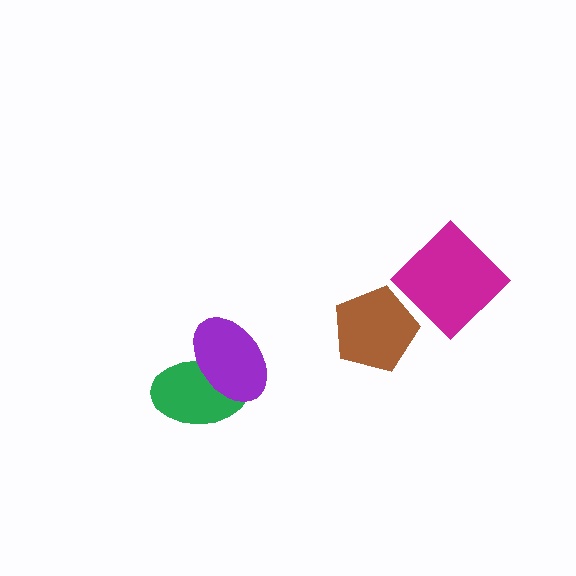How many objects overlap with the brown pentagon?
0 objects overlap with the brown pentagon.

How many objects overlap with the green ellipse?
1 object overlaps with the green ellipse.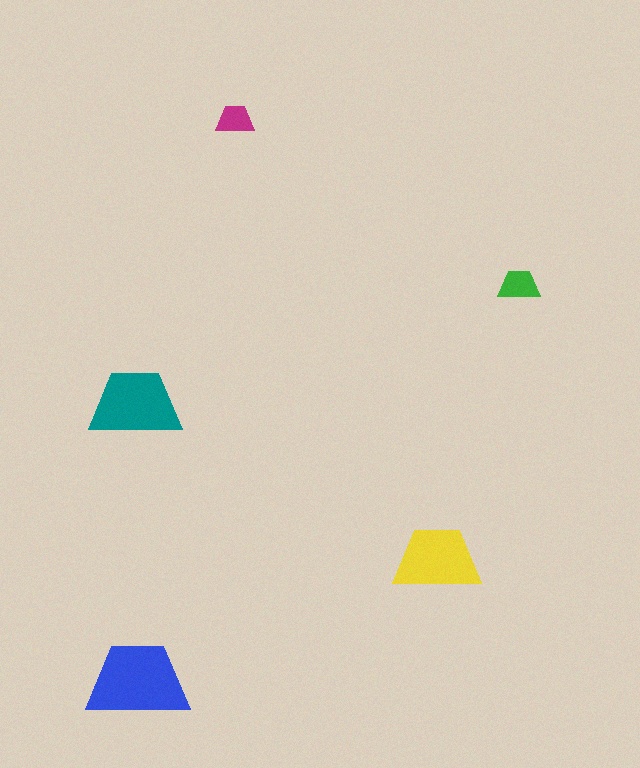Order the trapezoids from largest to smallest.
the blue one, the teal one, the yellow one, the green one, the magenta one.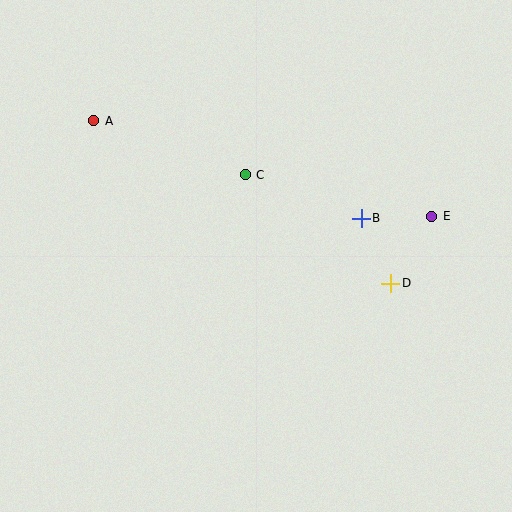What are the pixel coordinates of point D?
Point D is at (391, 283).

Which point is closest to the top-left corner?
Point A is closest to the top-left corner.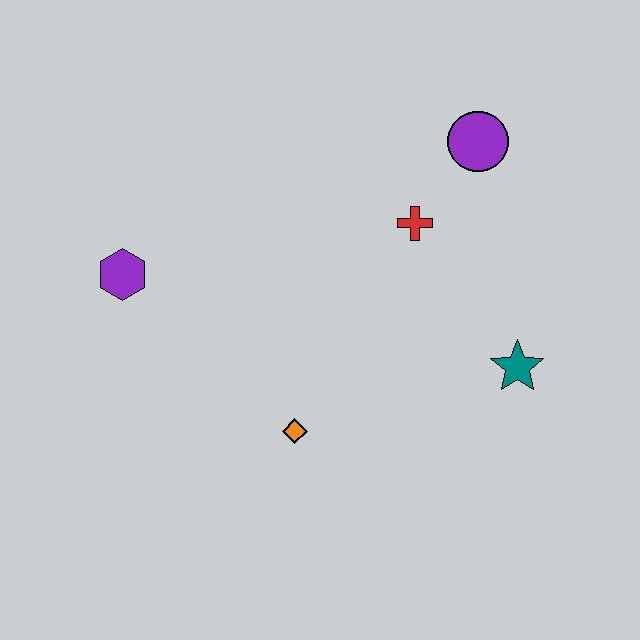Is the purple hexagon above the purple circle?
No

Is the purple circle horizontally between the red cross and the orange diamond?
No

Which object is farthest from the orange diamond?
The purple circle is farthest from the orange diamond.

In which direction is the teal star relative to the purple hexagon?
The teal star is to the right of the purple hexagon.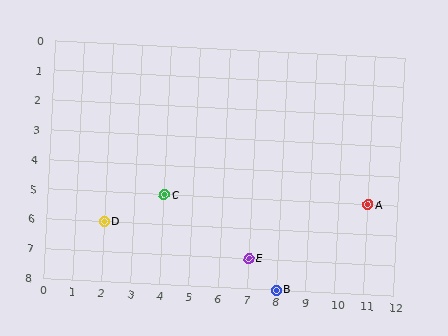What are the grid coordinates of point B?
Point B is at grid coordinates (8, 8).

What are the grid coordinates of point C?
Point C is at grid coordinates (4, 5).